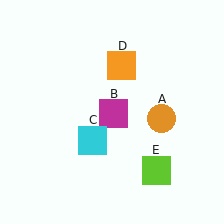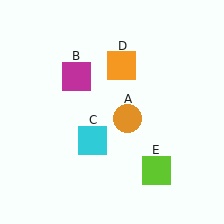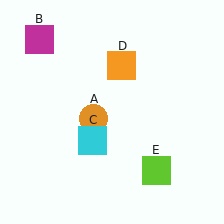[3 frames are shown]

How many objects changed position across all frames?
2 objects changed position: orange circle (object A), magenta square (object B).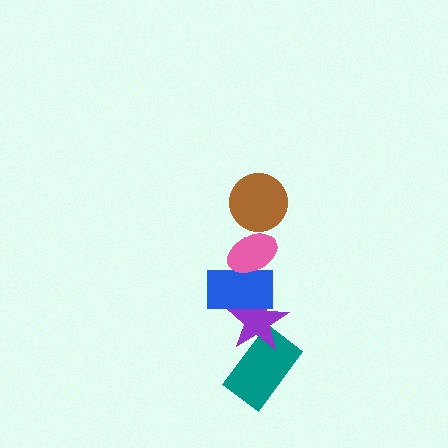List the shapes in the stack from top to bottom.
From top to bottom: the brown circle, the pink ellipse, the blue rectangle, the purple star, the teal rectangle.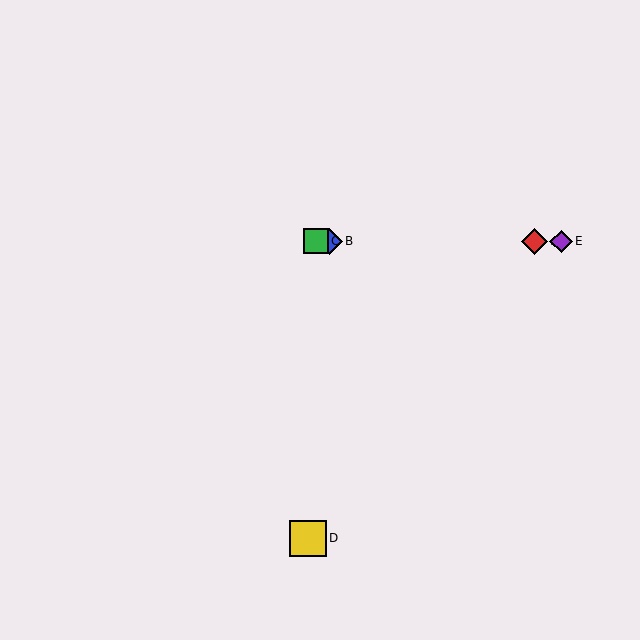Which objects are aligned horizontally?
Objects A, B, C, E are aligned horizontally.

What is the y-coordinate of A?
Object A is at y≈241.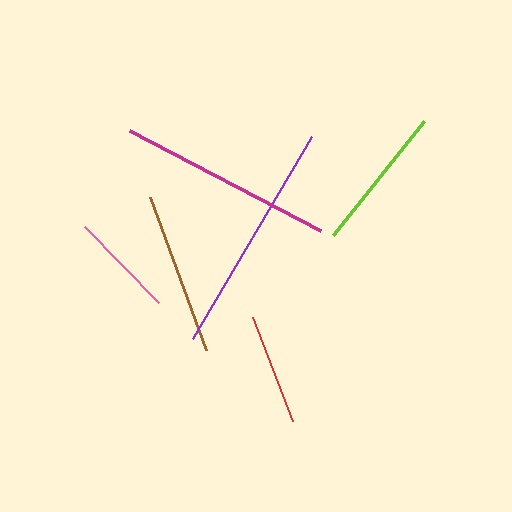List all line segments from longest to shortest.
From longest to shortest: purple, magenta, brown, lime, red, pink.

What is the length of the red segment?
The red segment is approximately 111 pixels long.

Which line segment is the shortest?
The pink line is the shortest at approximately 106 pixels.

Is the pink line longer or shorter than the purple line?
The purple line is longer than the pink line.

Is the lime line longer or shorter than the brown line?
The brown line is longer than the lime line.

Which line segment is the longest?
The purple line is the longest at approximately 235 pixels.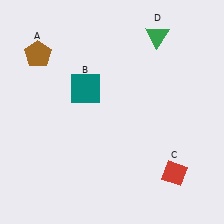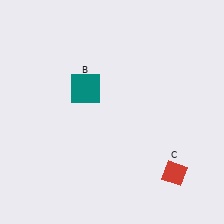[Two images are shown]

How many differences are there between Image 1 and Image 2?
There are 2 differences between the two images.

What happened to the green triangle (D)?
The green triangle (D) was removed in Image 2. It was in the top-right area of Image 1.